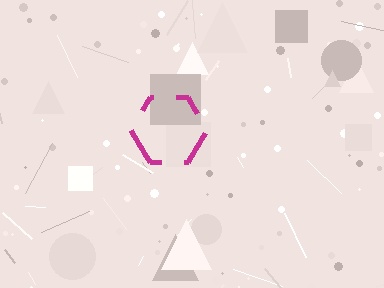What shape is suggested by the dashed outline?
The dashed outline suggests a hexagon.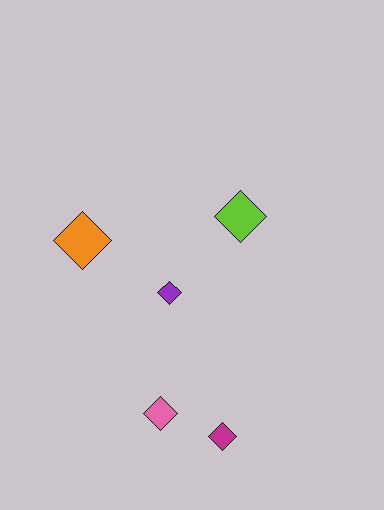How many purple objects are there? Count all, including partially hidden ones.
There is 1 purple object.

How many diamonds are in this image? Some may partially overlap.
There are 5 diamonds.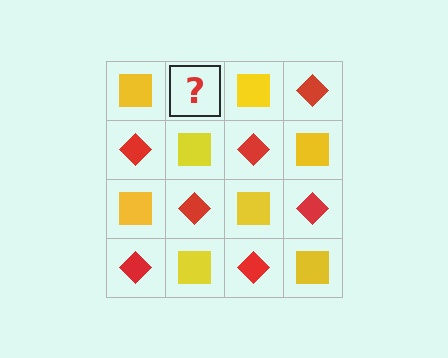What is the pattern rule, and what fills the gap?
The rule is that it alternates yellow square and red diamond in a checkerboard pattern. The gap should be filled with a red diamond.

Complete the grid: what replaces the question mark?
The question mark should be replaced with a red diamond.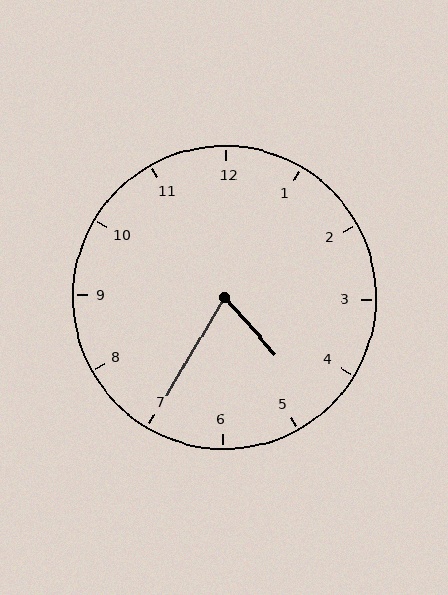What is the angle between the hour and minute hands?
Approximately 72 degrees.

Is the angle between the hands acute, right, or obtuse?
It is acute.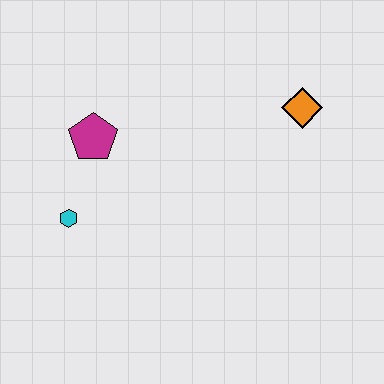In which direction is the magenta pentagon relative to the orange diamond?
The magenta pentagon is to the left of the orange diamond.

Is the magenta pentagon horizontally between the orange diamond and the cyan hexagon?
Yes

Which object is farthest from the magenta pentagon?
The orange diamond is farthest from the magenta pentagon.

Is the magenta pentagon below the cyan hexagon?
No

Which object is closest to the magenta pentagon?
The cyan hexagon is closest to the magenta pentagon.